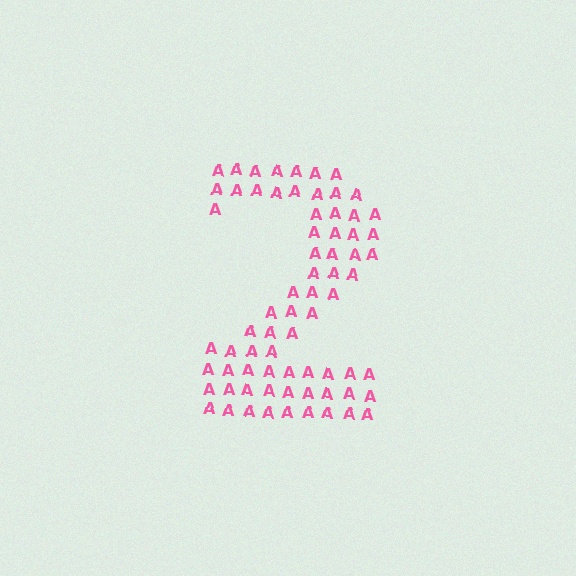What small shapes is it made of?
It is made of small letter A's.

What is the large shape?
The large shape is the digit 2.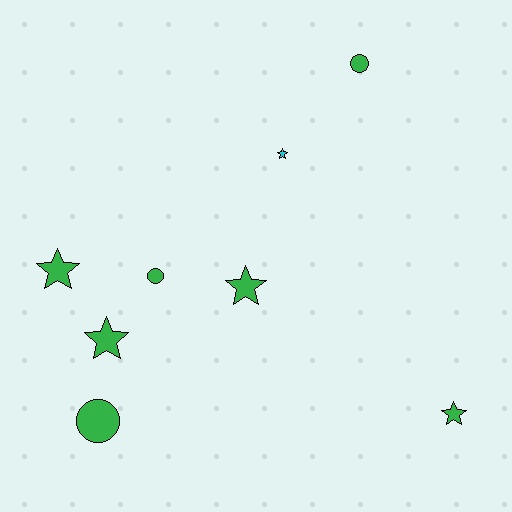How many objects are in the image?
There are 8 objects.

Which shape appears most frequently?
Star, with 5 objects.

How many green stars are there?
There are 4 green stars.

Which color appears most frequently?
Green, with 7 objects.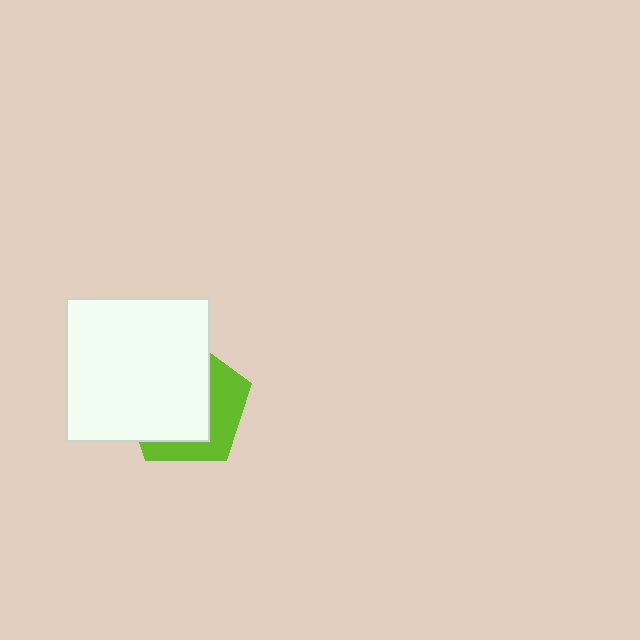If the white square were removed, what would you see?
You would see the complete lime pentagon.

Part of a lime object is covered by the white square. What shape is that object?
It is a pentagon.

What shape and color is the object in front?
The object in front is a white square.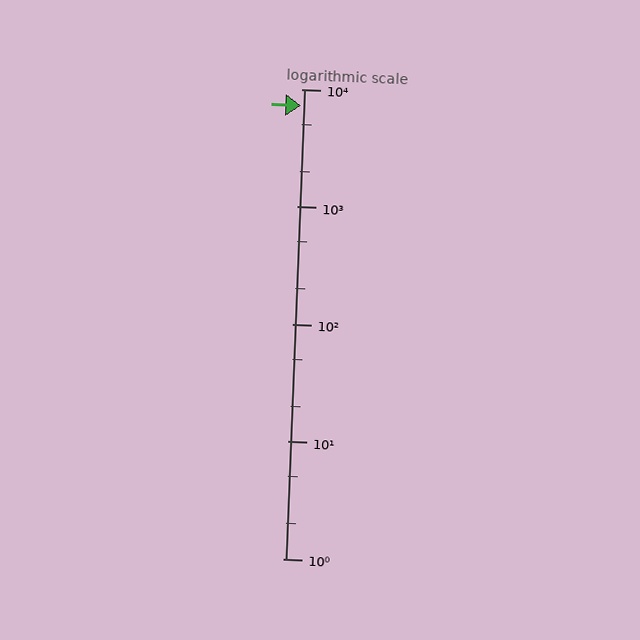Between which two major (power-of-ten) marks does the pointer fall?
The pointer is between 1000 and 10000.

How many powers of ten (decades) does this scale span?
The scale spans 4 decades, from 1 to 10000.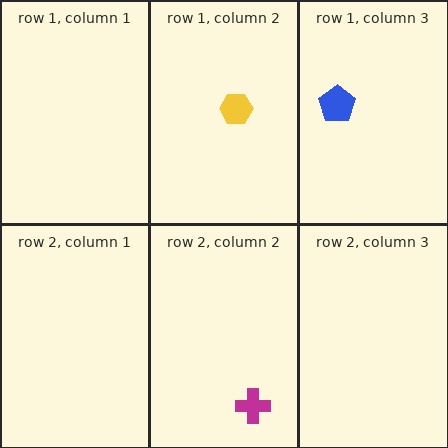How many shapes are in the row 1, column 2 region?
1.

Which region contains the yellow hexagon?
The row 1, column 2 region.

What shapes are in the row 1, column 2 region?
The yellow hexagon.